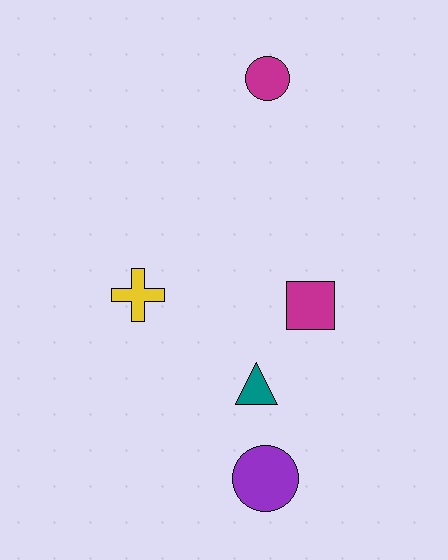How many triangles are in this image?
There is 1 triangle.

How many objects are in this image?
There are 5 objects.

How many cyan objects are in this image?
There are no cyan objects.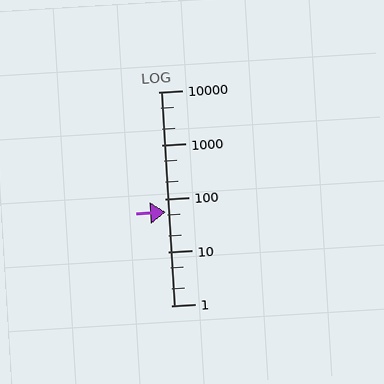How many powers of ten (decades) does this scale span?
The scale spans 4 decades, from 1 to 10000.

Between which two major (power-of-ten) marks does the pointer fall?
The pointer is between 10 and 100.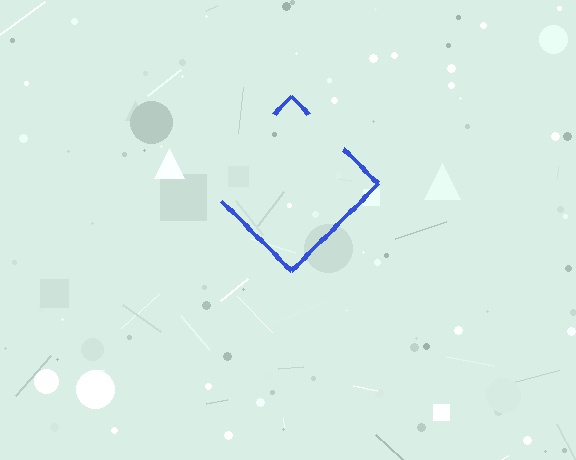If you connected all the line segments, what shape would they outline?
They would outline a diamond.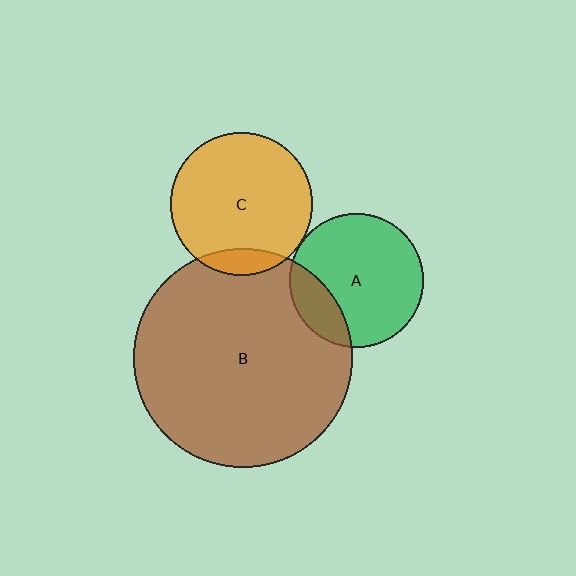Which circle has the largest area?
Circle B (brown).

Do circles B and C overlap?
Yes.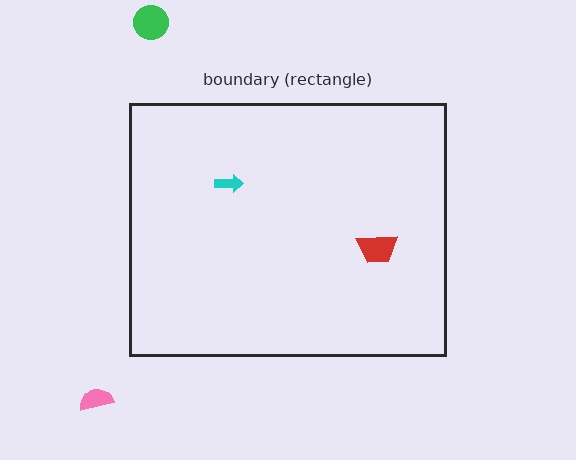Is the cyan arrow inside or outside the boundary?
Inside.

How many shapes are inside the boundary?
2 inside, 2 outside.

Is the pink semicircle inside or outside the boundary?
Outside.